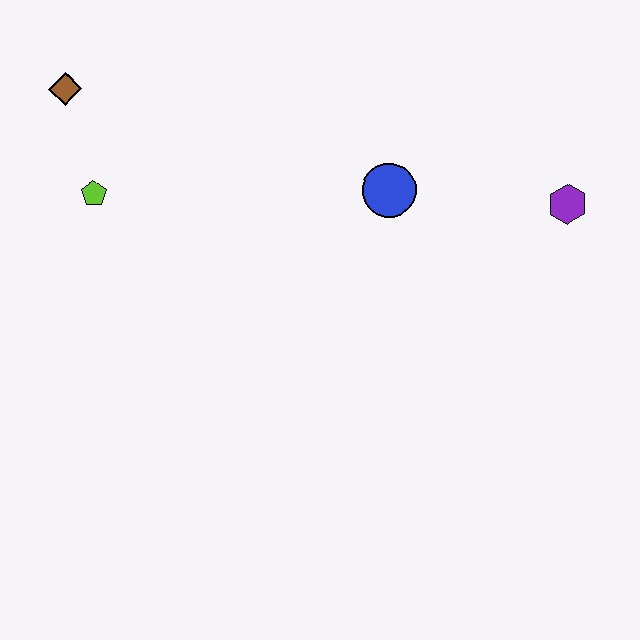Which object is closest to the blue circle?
The purple hexagon is closest to the blue circle.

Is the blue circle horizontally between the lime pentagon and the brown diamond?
No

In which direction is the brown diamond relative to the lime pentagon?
The brown diamond is above the lime pentagon.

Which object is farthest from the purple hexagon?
The brown diamond is farthest from the purple hexagon.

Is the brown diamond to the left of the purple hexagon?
Yes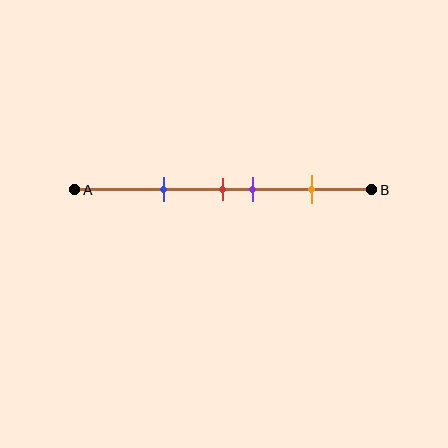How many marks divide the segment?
There are 4 marks dividing the segment.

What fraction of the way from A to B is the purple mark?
The purple mark is approximately 60% (0.6) of the way from A to B.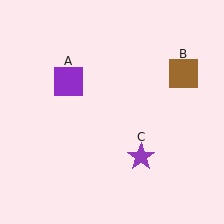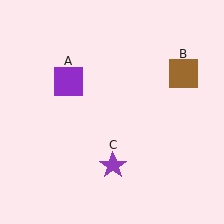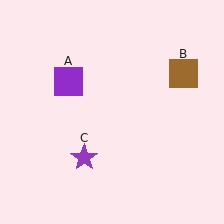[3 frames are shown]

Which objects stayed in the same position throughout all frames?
Purple square (object A) and brown square (object B) remained stationary.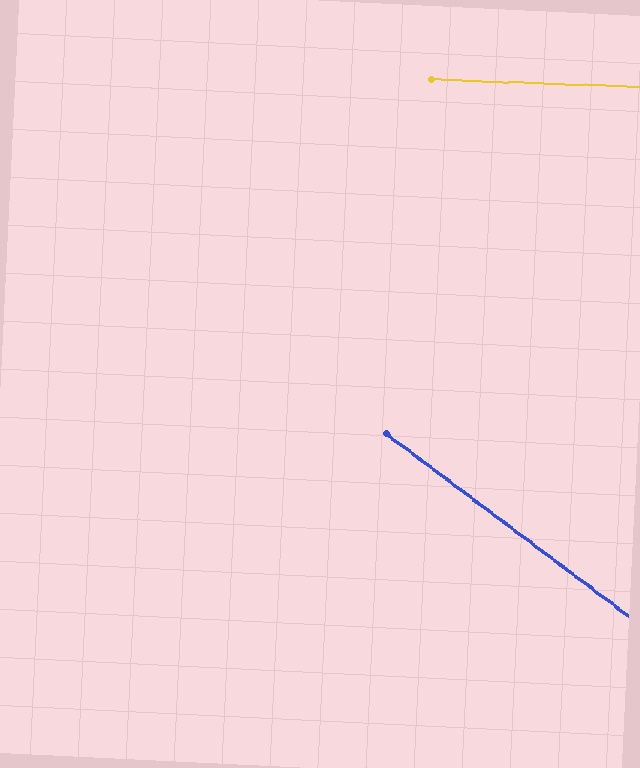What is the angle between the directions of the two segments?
Approximately 35 degrees.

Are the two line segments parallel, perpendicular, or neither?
Neither parallel nor perpendicular — they differ by about 35°.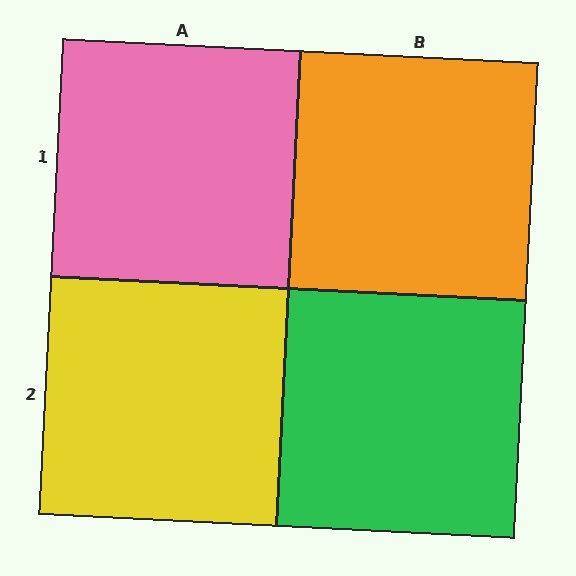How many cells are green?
1 cell is green.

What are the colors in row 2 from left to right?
Yellow, green.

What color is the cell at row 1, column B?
Orange.